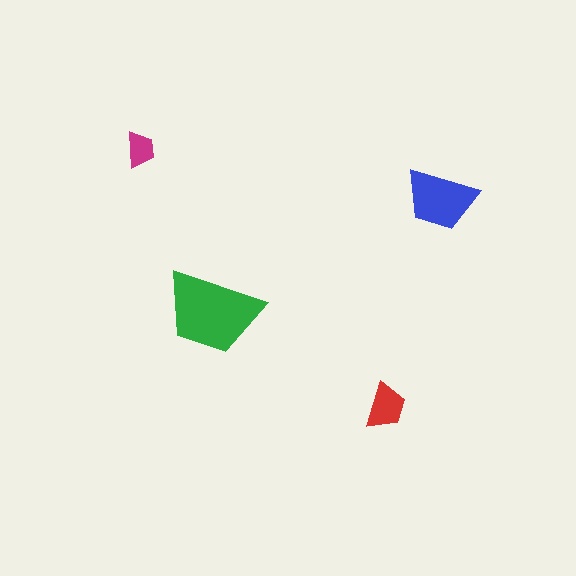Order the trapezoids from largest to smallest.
the green one, the blue one, the red one, the magenta one.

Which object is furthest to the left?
The magenta trapezoid is leftmost.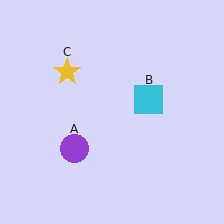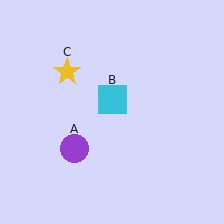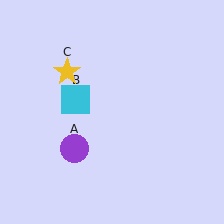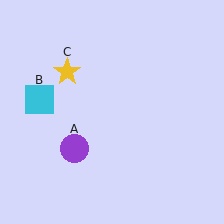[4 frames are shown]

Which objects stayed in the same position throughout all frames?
Purple circle (object A) and yellow star (object C) remained stationary.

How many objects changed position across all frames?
1 object changed position: cyan square (object B).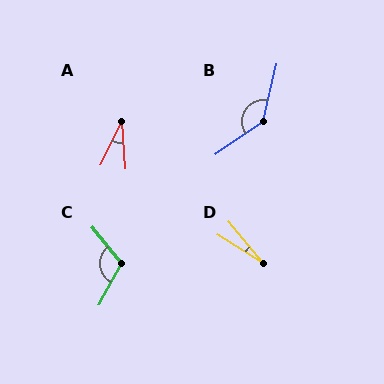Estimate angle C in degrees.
Approximately 113 degrees.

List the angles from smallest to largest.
D (18°), A (30°), C (113°), B (138°).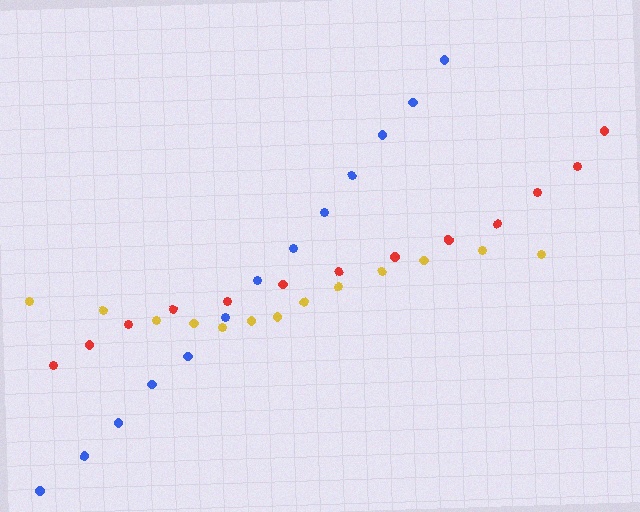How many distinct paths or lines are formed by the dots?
There are 3 distinct paths.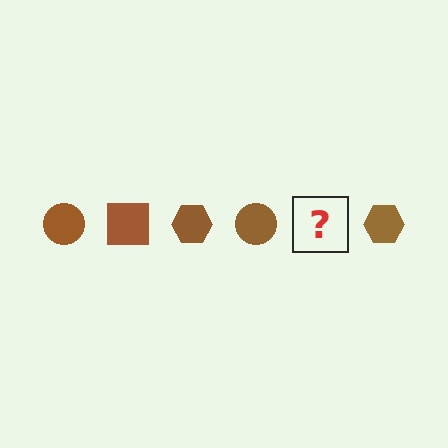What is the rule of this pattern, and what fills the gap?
The rule is that the pattern cycles through circle, square, hexagon shapes in brown. The gap should be filled with a brown square.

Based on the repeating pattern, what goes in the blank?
The blank should be a brown square.